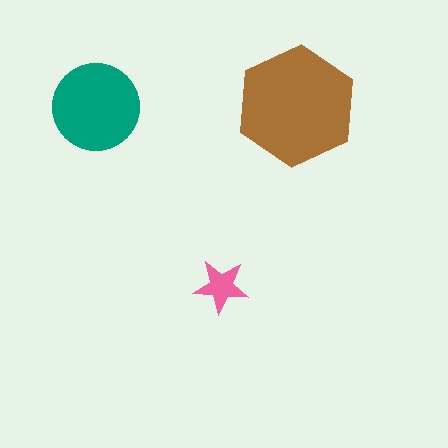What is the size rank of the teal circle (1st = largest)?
2nd.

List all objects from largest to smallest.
The brown hexagon, the teal circle, the pink star.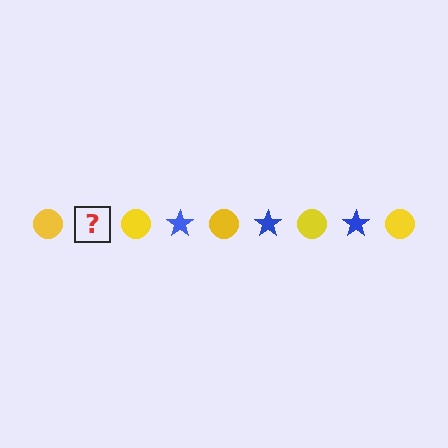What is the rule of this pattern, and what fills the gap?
The rule is that the pattern alternates between yellow circle and blue star. The gap should be filled with a blue star.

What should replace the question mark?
The question mark should be replaced with a blue star.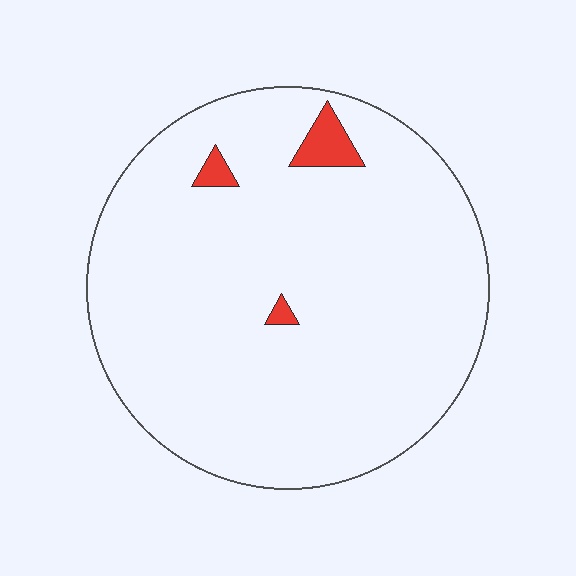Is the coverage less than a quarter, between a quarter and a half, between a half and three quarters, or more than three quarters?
Less than a quarter.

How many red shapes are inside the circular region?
3.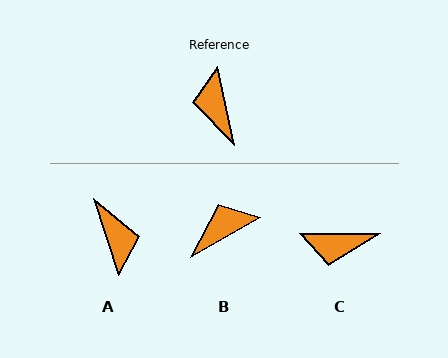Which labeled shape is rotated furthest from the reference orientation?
A, about 174 degrees away.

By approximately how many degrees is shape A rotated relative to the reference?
Approximately 174 degrees clockwise.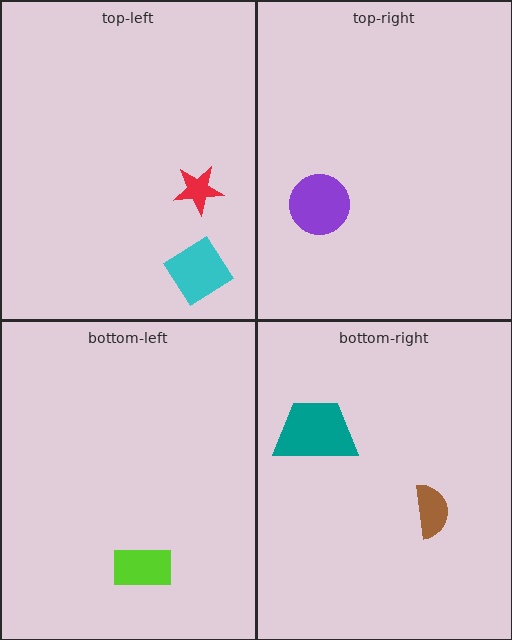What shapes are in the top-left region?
The cyan diamond, the red star.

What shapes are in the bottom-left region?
The lime rectangle.